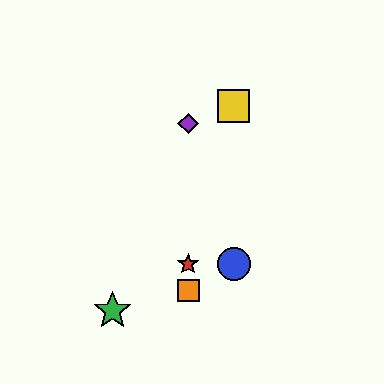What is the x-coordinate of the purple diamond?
The purple diamond is at x≈188.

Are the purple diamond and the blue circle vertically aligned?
No, the purple diamond is at x≈188 and the blue circle is at x≈234.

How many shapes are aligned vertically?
3 shapes (the red star, the purple diamond, the orange square) are aligned vertically.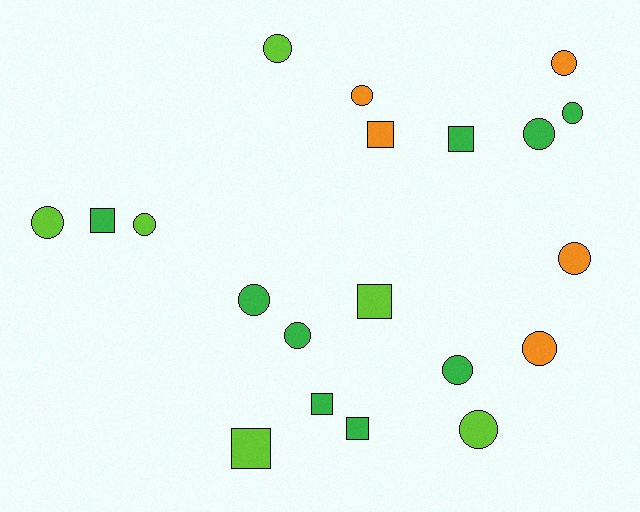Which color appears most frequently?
Green, with 9 objects.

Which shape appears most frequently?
Circle, with 13 objects.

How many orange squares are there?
There is 1 orange square.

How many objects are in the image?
There are 20 objects.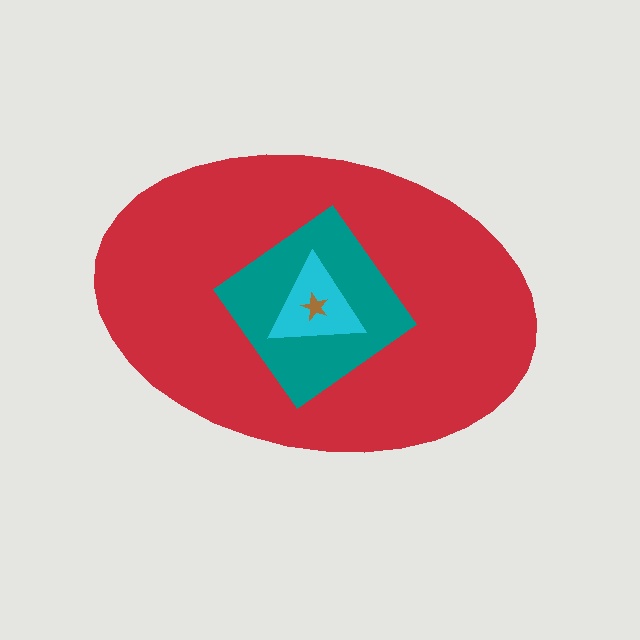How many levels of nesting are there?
4.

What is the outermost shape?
The red ellipse.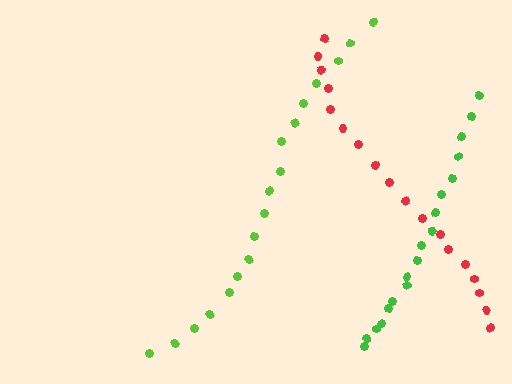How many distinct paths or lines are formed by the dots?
There are 3 distinct paths.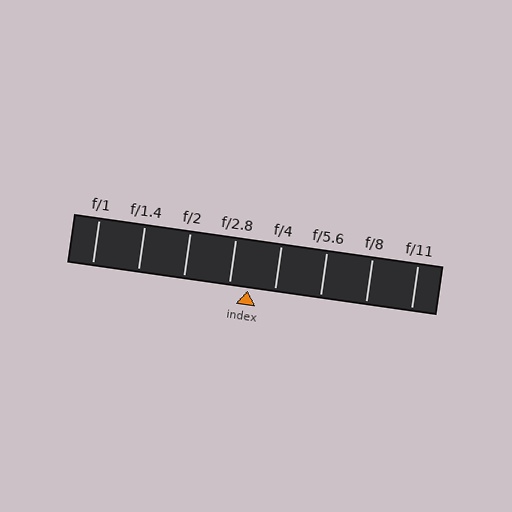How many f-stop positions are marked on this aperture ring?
There are 8 f-stop positions marked.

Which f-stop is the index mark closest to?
The index mark is closest to f/2.8.